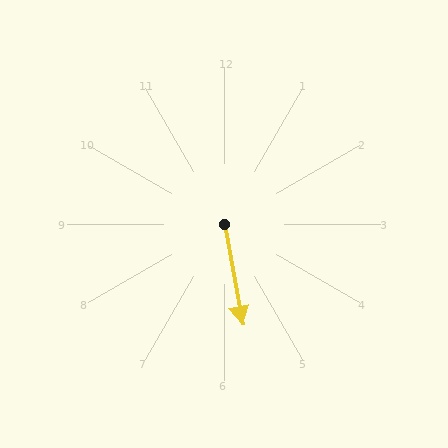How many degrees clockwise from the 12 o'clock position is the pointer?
Approximately 170 degrees.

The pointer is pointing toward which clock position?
Roughly 6 o'clock.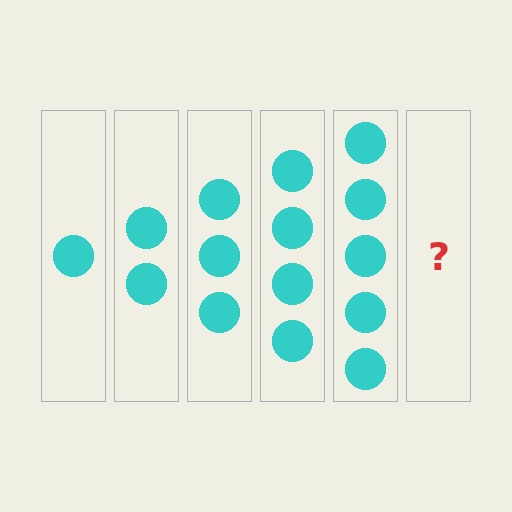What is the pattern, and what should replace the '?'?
The pattern is that each step adds one more circle. The '?' should be 6 circles.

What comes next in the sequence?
The next element should be 6 circles.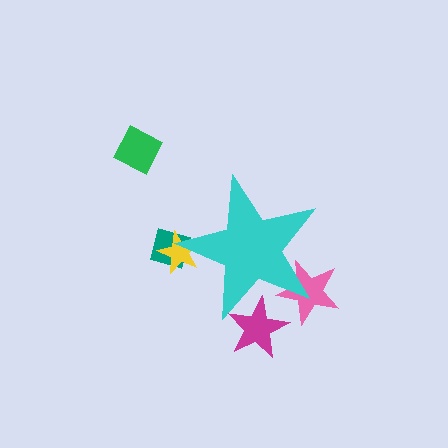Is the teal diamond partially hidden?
Yes, the teal diamond is partially hidden behind the cyan star.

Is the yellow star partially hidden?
Yes, the yellow star is partially hidden behind the cyan star.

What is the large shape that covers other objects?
A cyan star.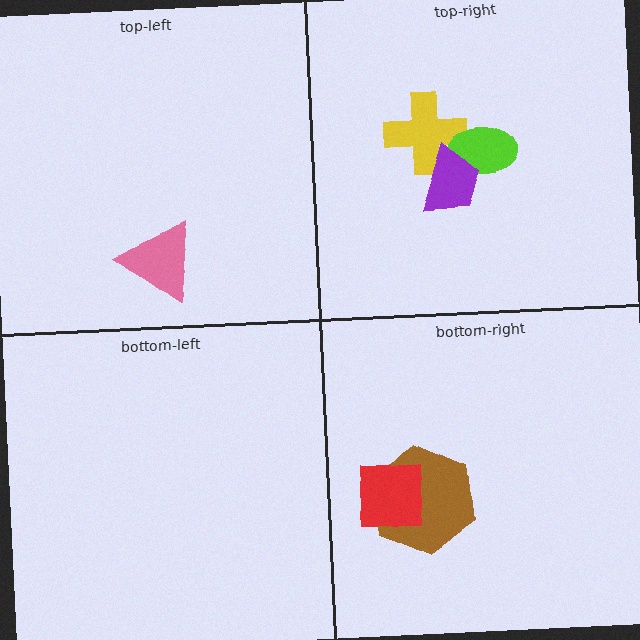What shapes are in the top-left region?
The pink triangle.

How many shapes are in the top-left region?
1.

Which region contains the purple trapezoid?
The top-right region.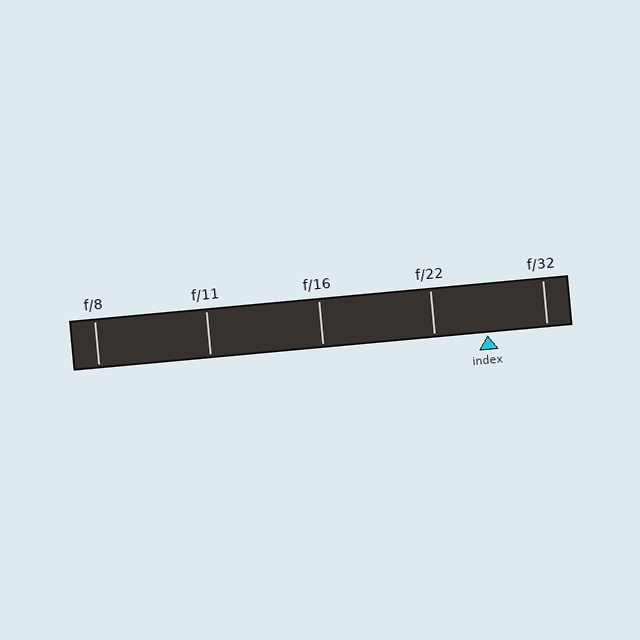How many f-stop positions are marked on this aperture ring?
There are 5 f-stop positions marked.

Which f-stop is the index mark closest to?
The index mark is closest to f/22.